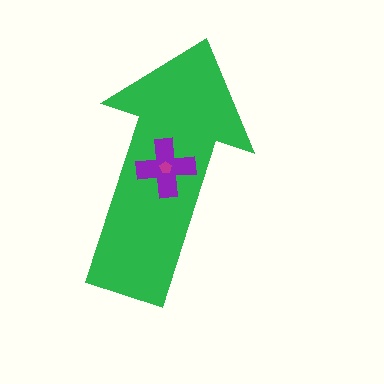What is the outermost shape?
The green arrow.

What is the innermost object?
The magenta pentagon.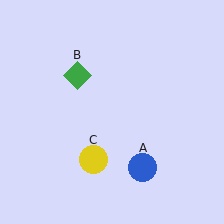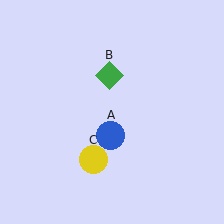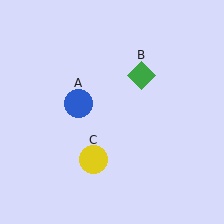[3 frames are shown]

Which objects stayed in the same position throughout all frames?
Yellow circle (object C) remained stationary.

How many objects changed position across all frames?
2 objects changed position: blue circle (object A), green diamond (object B).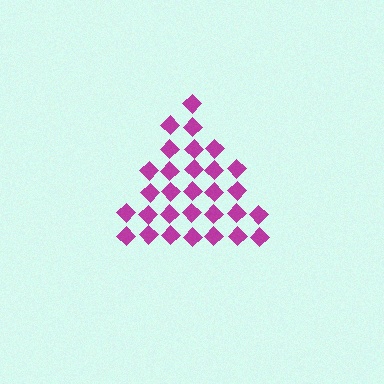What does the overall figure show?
The overall figure shows a triangle.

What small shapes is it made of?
It is made of small diamonds.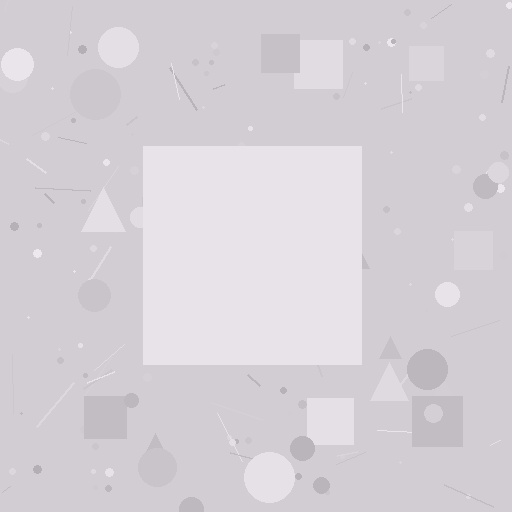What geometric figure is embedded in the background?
A square is embedded in the background.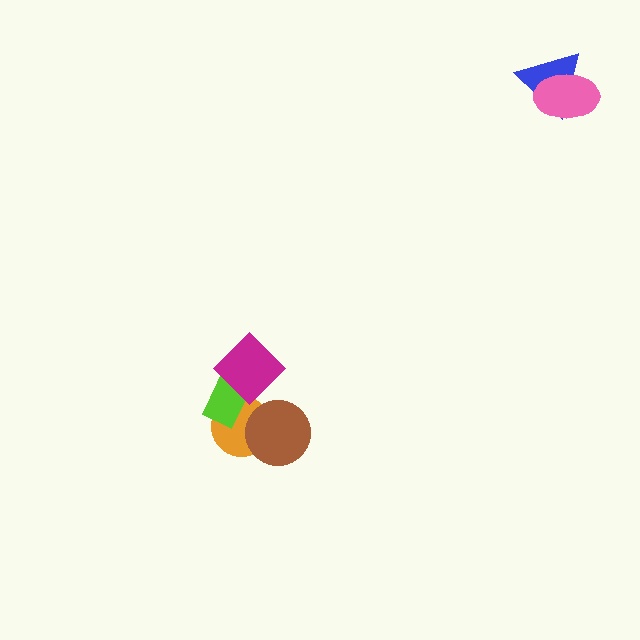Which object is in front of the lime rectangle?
The magenta diamond is in front of the lime rectangle.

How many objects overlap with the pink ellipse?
1 object overlaps with the pink ellipse.